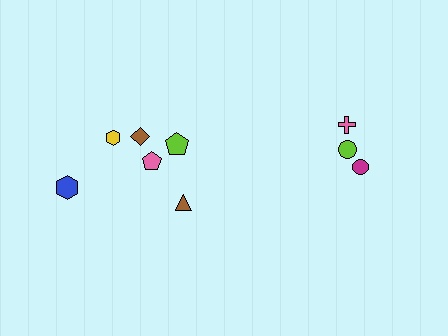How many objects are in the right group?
There are 3 objects.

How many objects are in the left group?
There are 6 objects.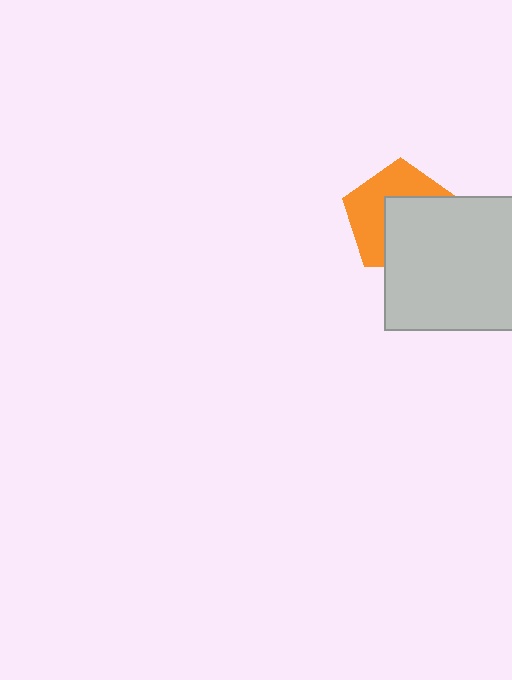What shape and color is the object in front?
The object in front is a light gray square.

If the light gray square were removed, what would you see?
You would see the complete orange pentagon.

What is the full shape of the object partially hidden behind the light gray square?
The partially hidden object is an orange pentagon.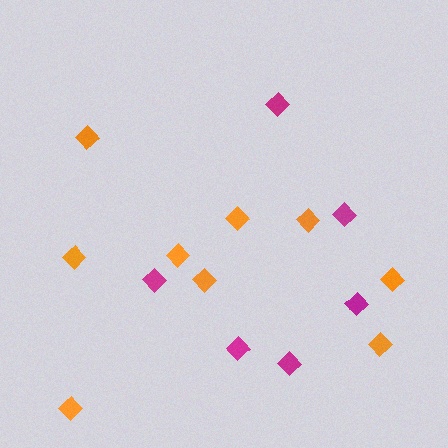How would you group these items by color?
There are 2 groups: one group of magenta diamonds (6) and one group of orange diamonds (9).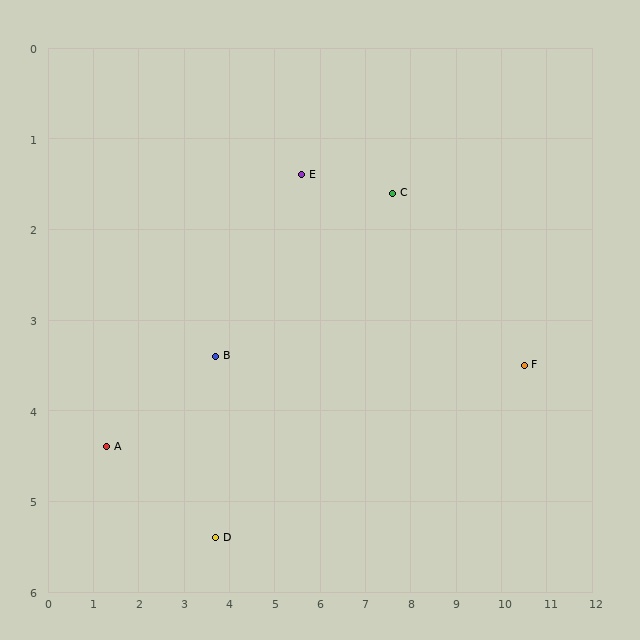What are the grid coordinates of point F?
Point F is at approximately (10.5, 3.5).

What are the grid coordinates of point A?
Point A is at approximately (1.3, 4.4).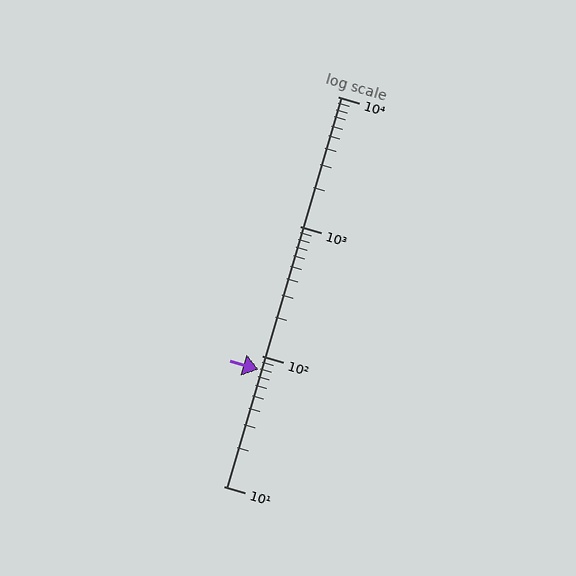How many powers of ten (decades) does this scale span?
The scale spans 3 decades, from 10 to 10000.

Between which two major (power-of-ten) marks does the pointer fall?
The pointer is between 10 and 100.